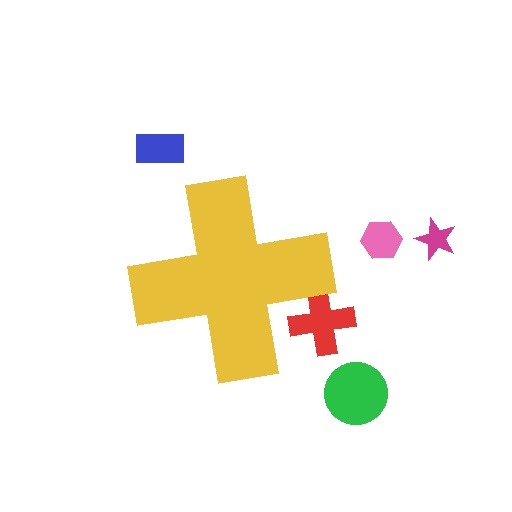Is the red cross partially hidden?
Yes, the red cross is partially hidden behind the yellow cross.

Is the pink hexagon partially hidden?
No, the pink hexagon is fully visible.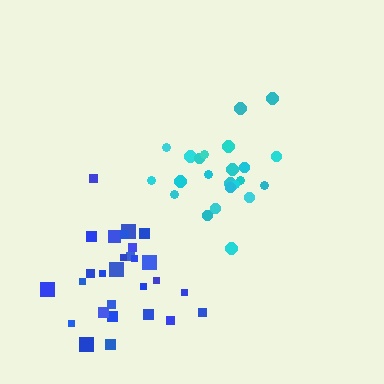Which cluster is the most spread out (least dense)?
Cyan.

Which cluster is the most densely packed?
Blue.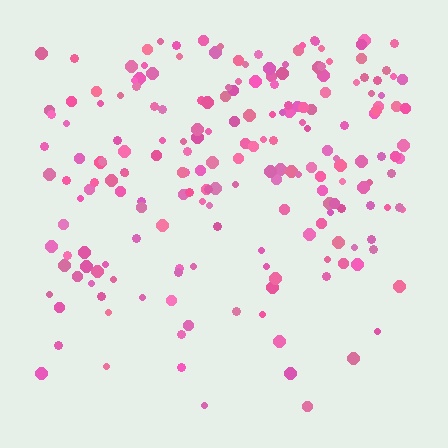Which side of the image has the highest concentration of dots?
The top.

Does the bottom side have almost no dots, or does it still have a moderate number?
Still a moderate number, just noticeably fewer than the top.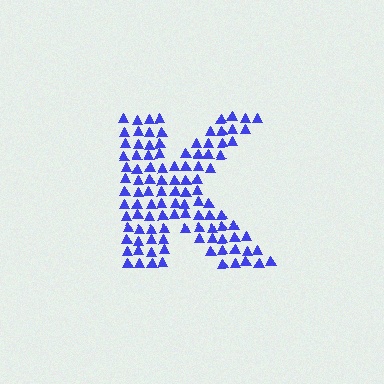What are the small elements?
The small elements are triangles.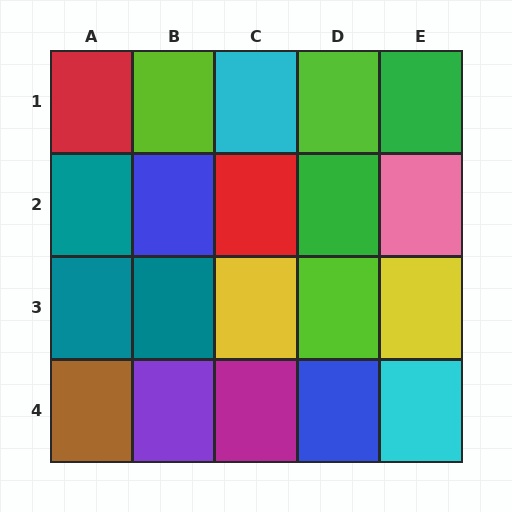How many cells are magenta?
1 cell is magenta.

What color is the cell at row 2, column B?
Blue.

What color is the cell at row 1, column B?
Lime.